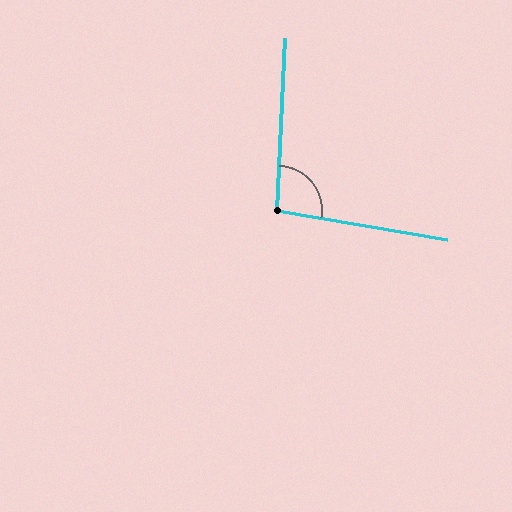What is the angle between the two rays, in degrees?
Approximately 97 degrees.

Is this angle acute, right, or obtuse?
It is obtuse.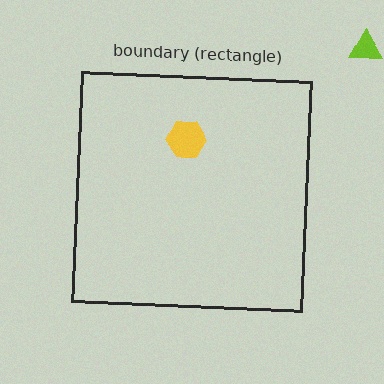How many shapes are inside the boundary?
1 inside, 1 outside.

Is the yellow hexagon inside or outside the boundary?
Inside.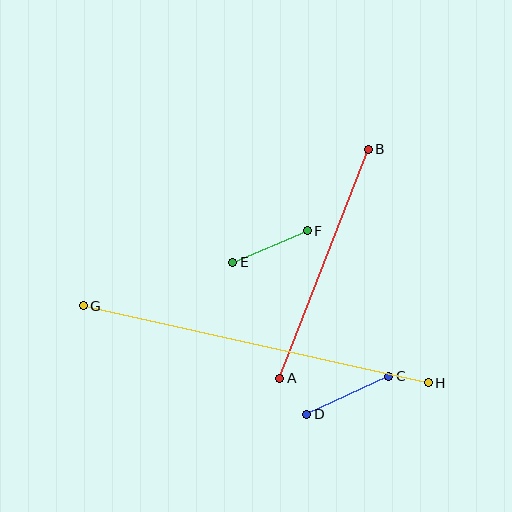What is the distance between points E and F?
The distance is approximately 81 pixels.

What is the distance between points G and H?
The distance is approximately 353 pixels.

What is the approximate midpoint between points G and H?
The midpoint is at approximately (256, 344) pixels.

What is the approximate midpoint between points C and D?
The midpoint is at approximately (348, 395) pixels.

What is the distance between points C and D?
The distance is approximately 91 pixels.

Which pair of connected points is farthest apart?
Points G and H are farthest apart.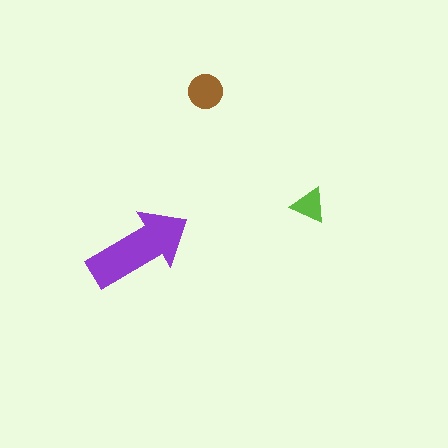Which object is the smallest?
The lime triangle.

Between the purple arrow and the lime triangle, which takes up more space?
The purple arrow.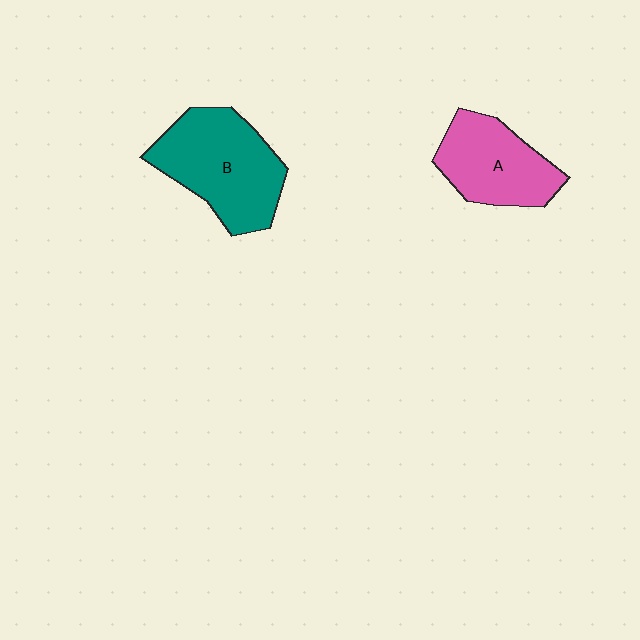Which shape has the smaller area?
Shape A (pink).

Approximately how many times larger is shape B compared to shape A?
Approximately 1.3 times.